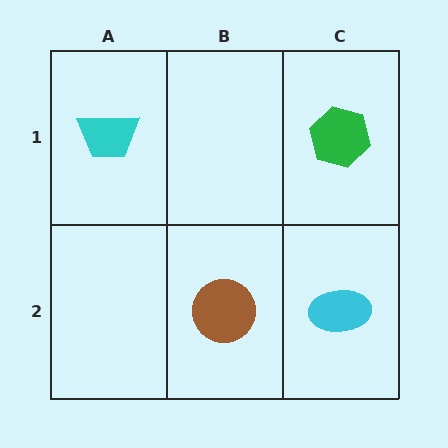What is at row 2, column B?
A brown circle.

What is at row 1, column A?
A cyan trapezoid.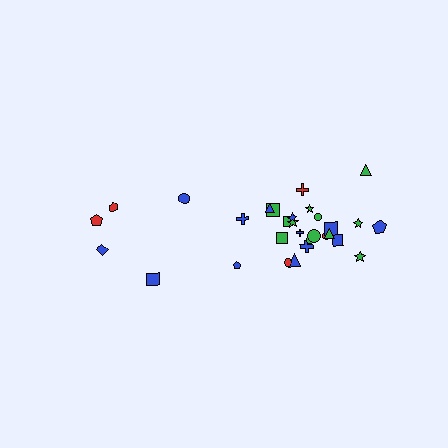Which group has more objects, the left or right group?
The right group.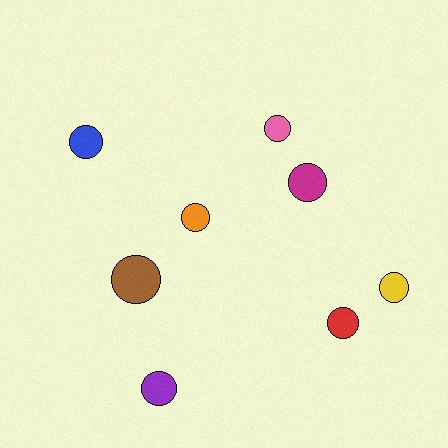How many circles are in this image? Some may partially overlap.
There are 8 circles.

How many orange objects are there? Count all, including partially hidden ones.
There is 1 orange object.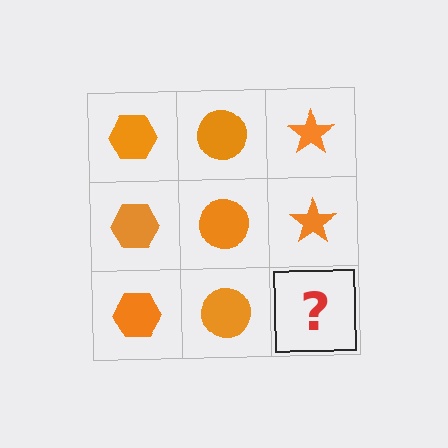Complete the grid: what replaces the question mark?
The question mark should be replaced with an orange star.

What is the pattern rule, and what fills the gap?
The rule is that each column has a consistent shape. The gap should be filled with an orange star.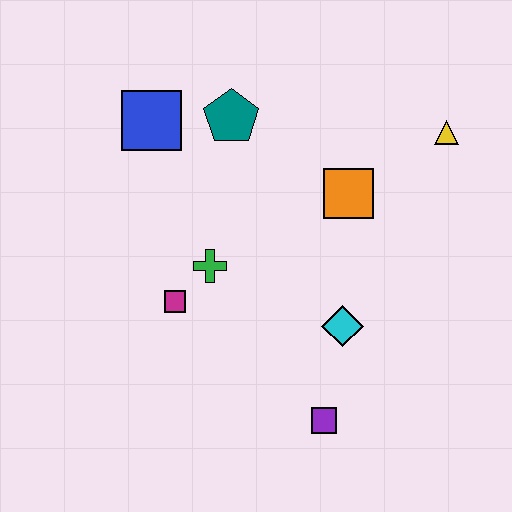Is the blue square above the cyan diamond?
Yes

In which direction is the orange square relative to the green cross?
The orange square is to the right of the green cross.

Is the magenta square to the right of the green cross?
No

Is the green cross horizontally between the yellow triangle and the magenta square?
Yes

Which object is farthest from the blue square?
The purple square is farthest from the blue square.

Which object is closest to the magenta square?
The green cross is closest to the magenta square.